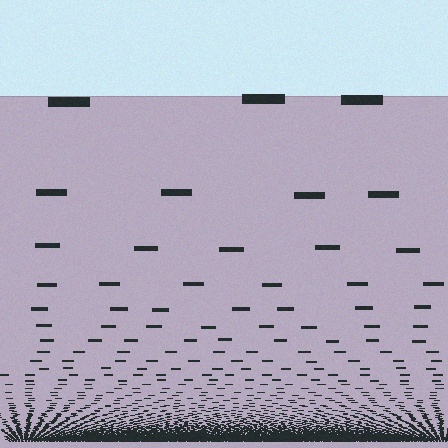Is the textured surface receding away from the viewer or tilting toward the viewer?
The surface appears to tilt toward the viewer. Texture elements get larger and sparser toward the top.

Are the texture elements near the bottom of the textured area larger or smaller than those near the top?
Smaller. The gradient is inverted — elements near the bottom are smaller and denser.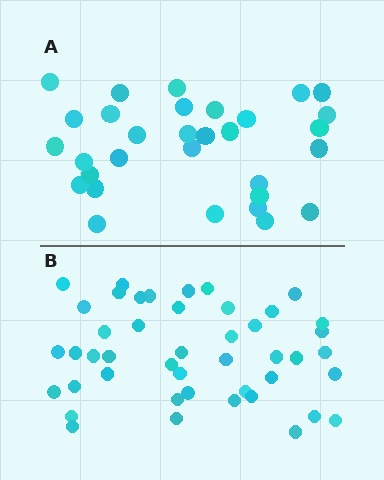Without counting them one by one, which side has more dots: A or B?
Region B (the bottom region) has more dots.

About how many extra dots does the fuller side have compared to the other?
Region B has approximately 15 more dots than region A.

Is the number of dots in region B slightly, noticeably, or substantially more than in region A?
Region B has substantially more. The ratio is roughly 1.5 to 1.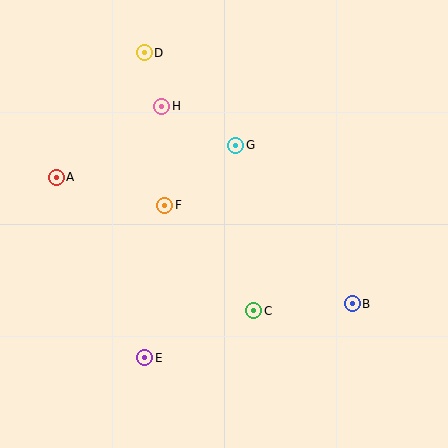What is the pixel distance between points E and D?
The distance between E and D is 305 pixels.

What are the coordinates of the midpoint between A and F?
The midpoint between A and F is at (111, 191).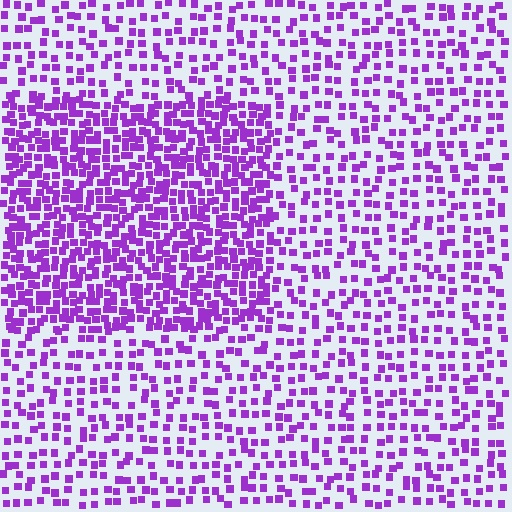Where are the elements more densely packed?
The elements are more densely packed inside the rectangle boundary.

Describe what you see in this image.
The image contains small purple elements arranged at two different densities. A rectangle-shaped region is visible where the elements are more densely packed than the surrounding area.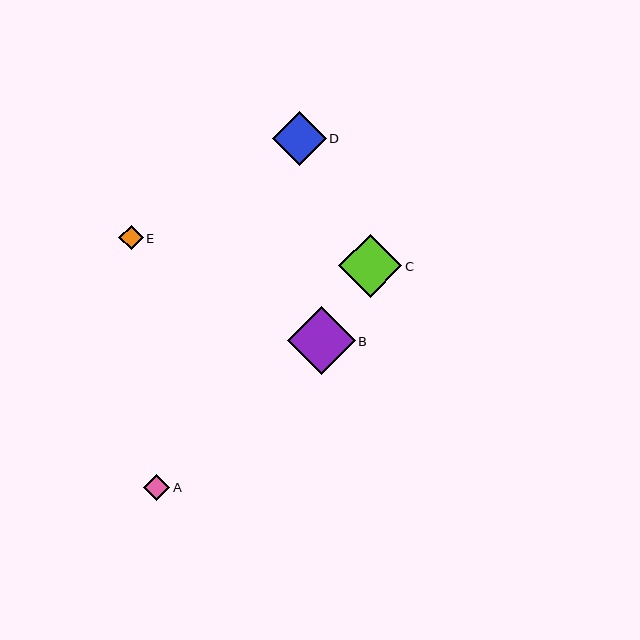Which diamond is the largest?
Diamond B is the largest with a size of approximately 68 pixels.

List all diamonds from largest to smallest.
From largest to smallest: B, C, D, A, E.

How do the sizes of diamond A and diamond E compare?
Diamond A and diamond E are approximately the same size.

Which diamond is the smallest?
Diamond E is the smallest with a size of approximately 24 pixels.